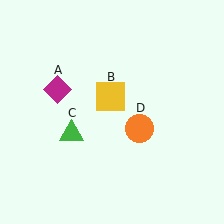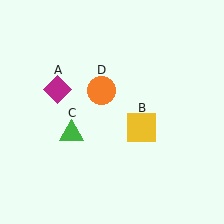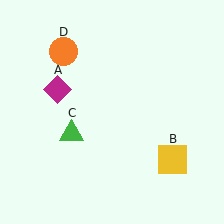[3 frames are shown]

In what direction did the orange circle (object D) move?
The orange circle (object D) moved up and to the left.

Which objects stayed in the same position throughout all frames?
Magenta diamond (object A) and green triangle (object C) remained stationary.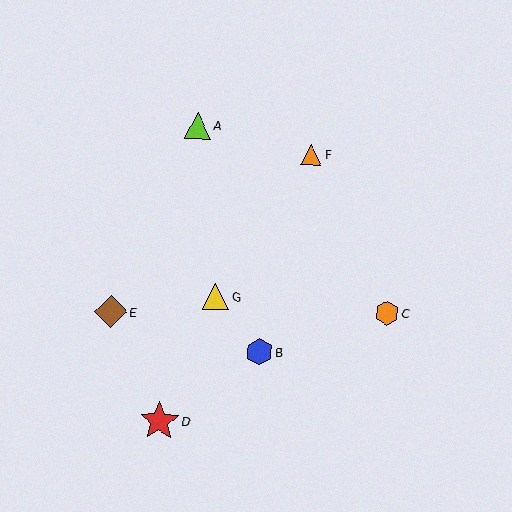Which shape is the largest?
The red star (labeled D) is the largest.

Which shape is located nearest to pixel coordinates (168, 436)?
The red star (labeled D) at (159, 421) is nearest to that location.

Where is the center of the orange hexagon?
The center of the orange hexagon is at (387, 313).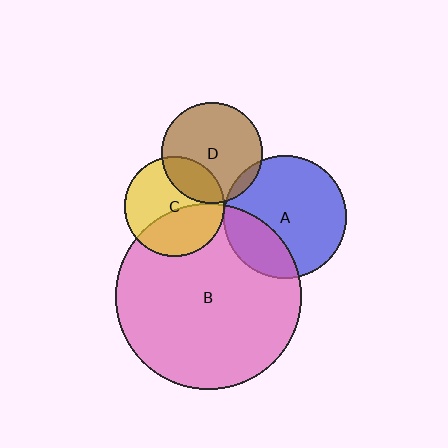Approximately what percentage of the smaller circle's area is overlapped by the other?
Approximately 5%.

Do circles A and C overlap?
Yes.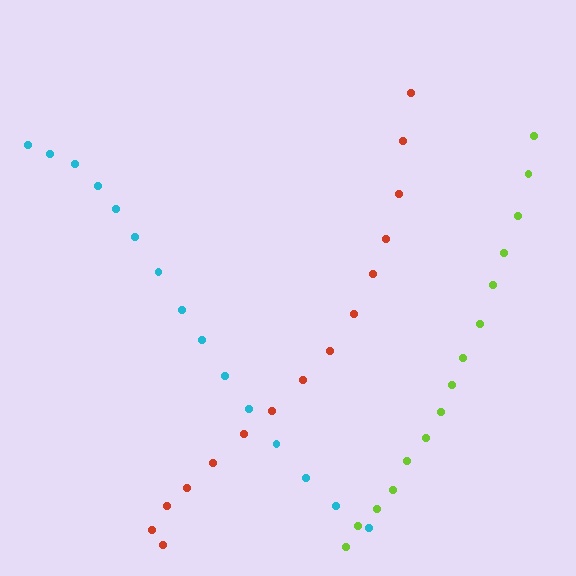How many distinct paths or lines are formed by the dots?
There are 3 distinct paths.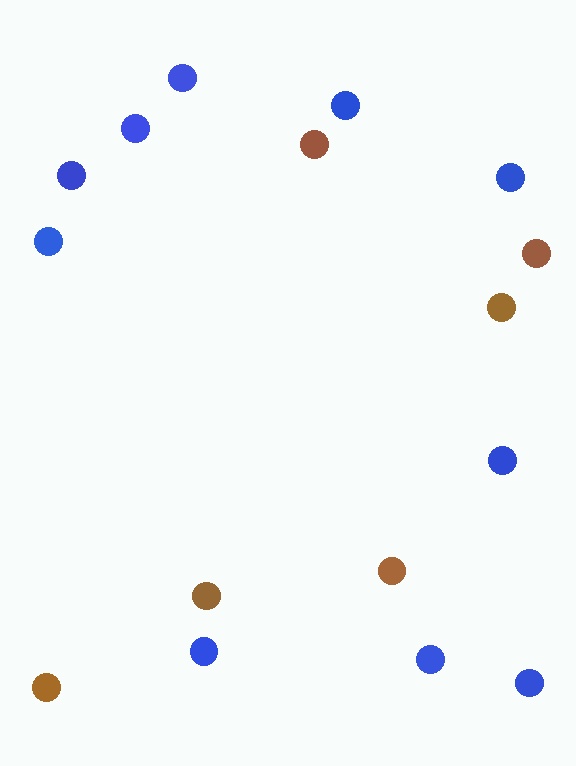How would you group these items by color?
There are 2 groups: one group of brown circles (6) and one group of blue circles (10).